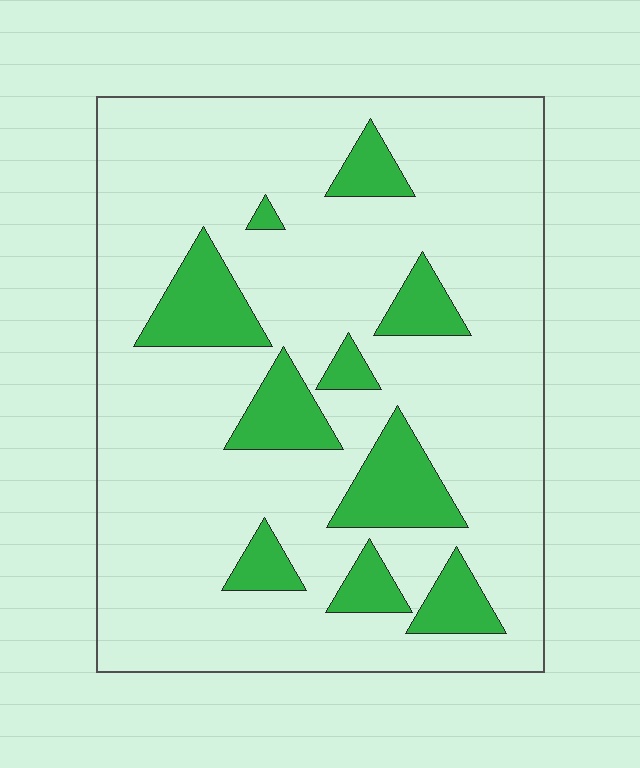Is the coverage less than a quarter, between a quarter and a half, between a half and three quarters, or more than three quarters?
Less than a quarter.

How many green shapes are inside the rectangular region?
10.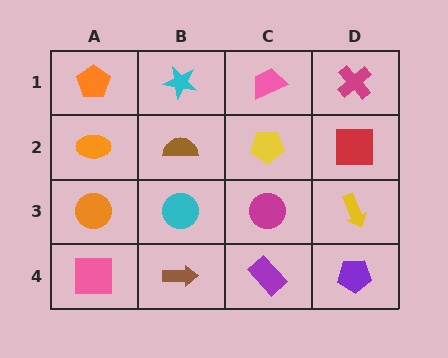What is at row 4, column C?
A purple rectangle.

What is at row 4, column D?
A purple pentagon.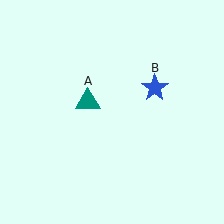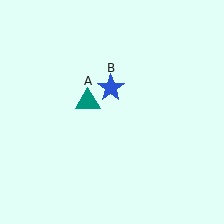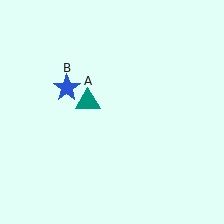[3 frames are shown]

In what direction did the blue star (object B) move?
The blue star (object B) moved left.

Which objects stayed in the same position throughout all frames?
Teal triangle (object A) remained stationary.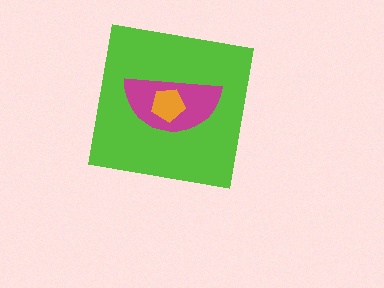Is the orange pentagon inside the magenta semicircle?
Yes.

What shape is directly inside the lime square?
The magenta semicircle.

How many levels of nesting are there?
3.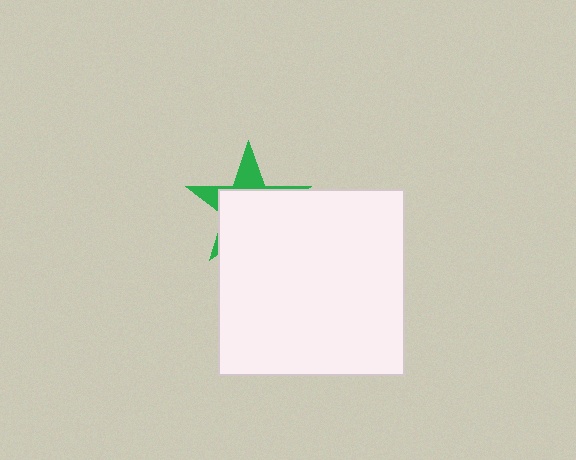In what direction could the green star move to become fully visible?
The green star could move up. That would shift it out from behind the white square entirely.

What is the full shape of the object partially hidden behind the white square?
The partially hidden object is a green star.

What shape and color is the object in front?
The object in front is a white square.